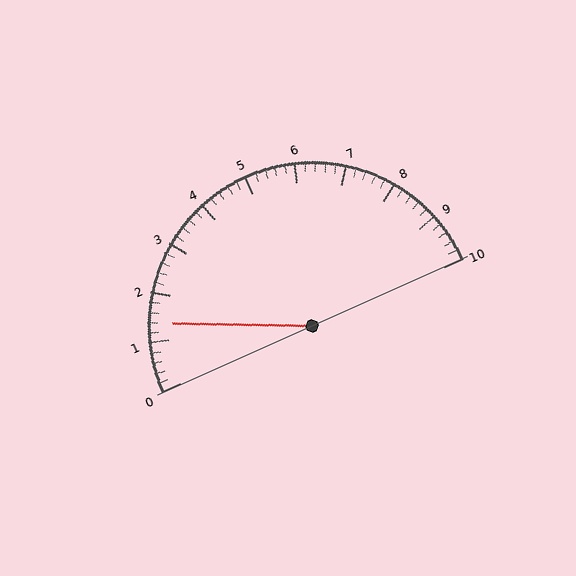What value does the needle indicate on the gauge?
The needle indicates approximately 1.4.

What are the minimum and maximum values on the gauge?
The gauge ranges from 0 to 10.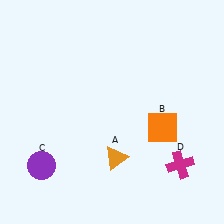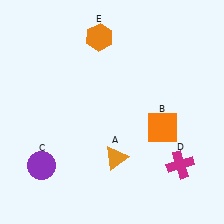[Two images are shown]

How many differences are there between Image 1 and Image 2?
There is 1 difference between the two images.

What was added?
An orange hexagon (E) was added in Image 2.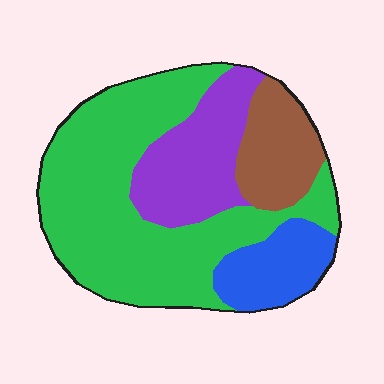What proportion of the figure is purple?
Purple takes up about one fifth (1/5) of the figure.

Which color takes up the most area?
Green, at roughly 55%.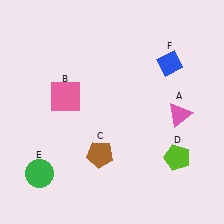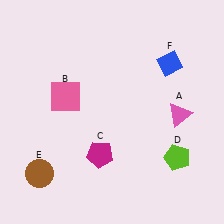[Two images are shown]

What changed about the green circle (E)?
In Image 1, E is green. In Image 2, it changed to brown.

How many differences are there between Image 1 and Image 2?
There are 2 differences between the two images.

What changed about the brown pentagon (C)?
In Image 1, C is brown. In Image 2, it changed to magenta.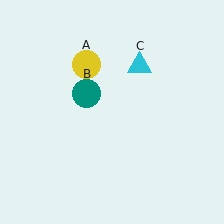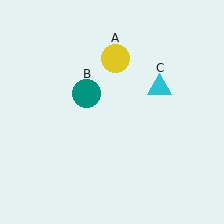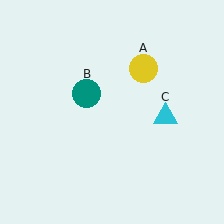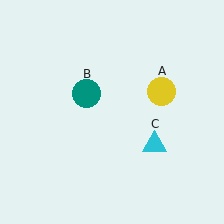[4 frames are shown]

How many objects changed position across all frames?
2 objects changed position: yellow circle (object A), cyan triangle (object C).